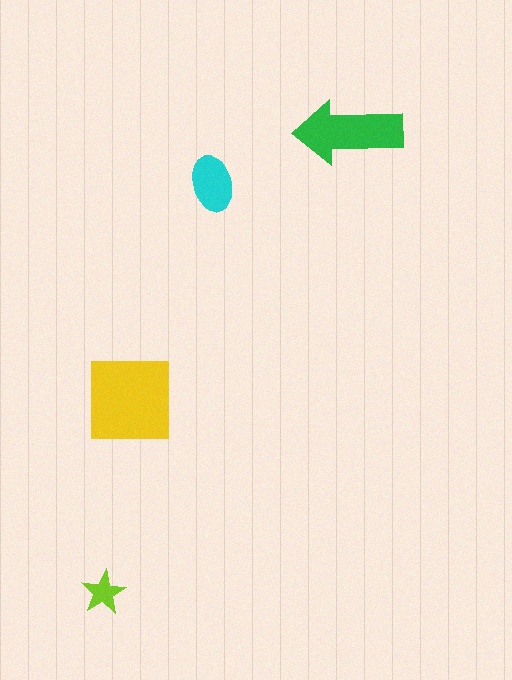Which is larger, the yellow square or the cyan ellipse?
The yellow square.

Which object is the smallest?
The lime star.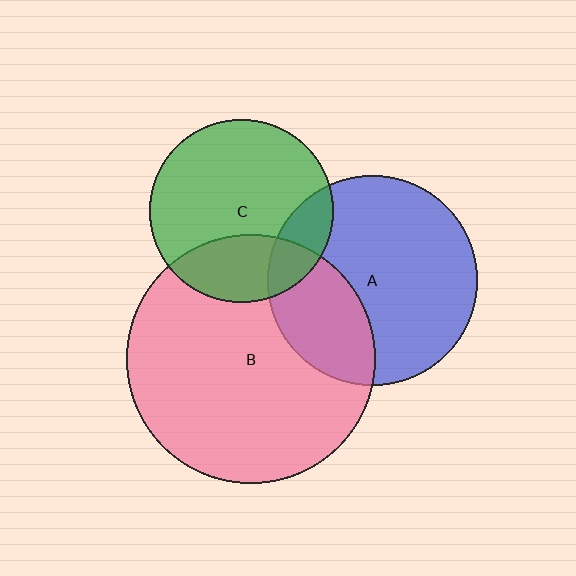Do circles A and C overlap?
Yes.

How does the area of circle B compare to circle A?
Approximately 1.4 times.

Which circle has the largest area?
Circle B (pink).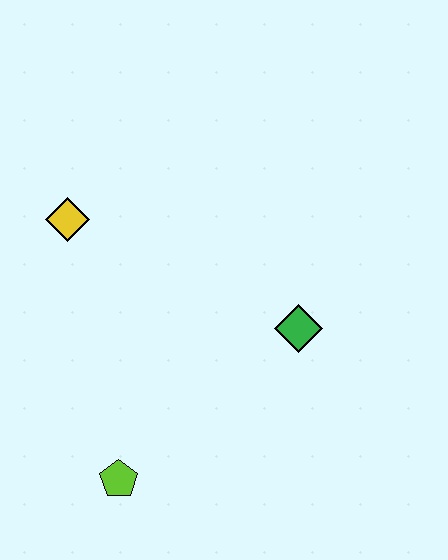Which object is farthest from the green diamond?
The yellow diamond is farthest from the green diamond.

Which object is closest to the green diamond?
The lime pentagon is closest to the green diamond.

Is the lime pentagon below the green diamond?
Yes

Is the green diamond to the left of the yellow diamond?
No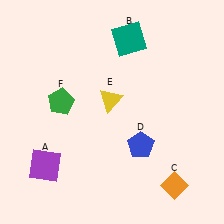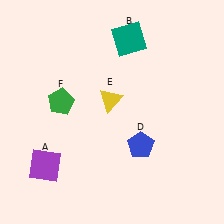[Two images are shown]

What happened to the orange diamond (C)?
The orange diamond (C) was removed in Image 2. It was in the bottom-right area of Image 1.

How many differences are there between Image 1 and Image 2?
There is 1 difference between the two images.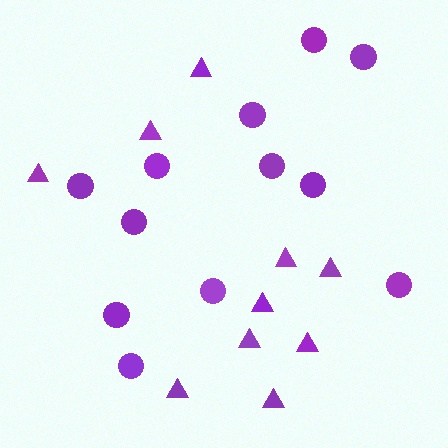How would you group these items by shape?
There are 2 groups: one group of circles (12) and one group of triangles (10).